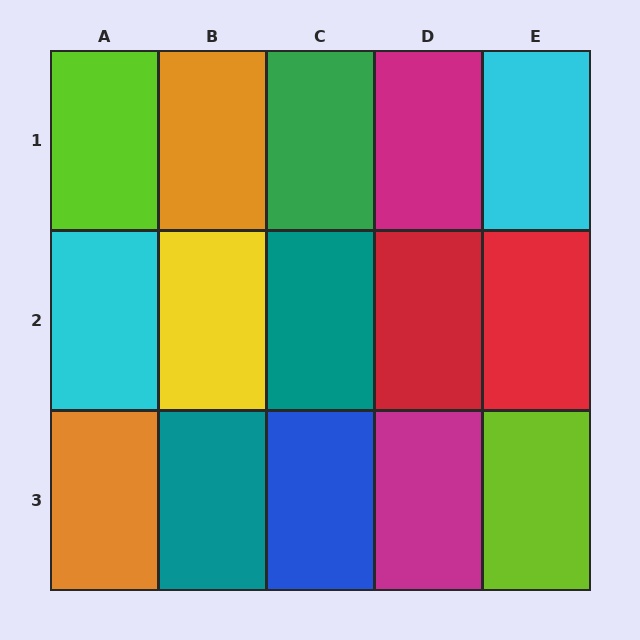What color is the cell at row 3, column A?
Orange.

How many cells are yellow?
1 cell is yellow.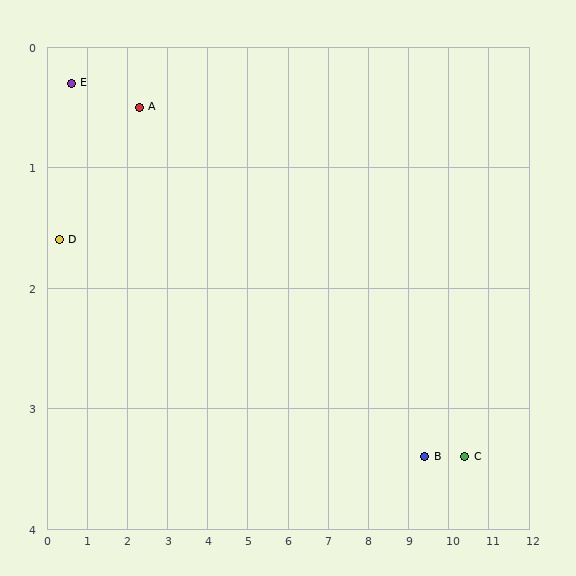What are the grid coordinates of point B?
Point B is at approximately (9.4, 3.4).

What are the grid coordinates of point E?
Point E is at approximately (0.6, 0.3).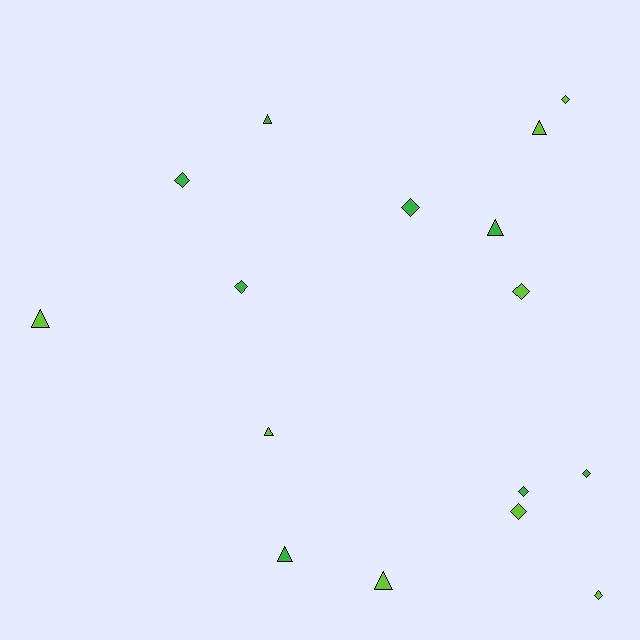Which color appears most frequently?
Green, with 8 objects.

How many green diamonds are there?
There are 5 green diamonds.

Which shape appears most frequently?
Diamond, with 9 objects.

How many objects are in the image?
There are 16 objects.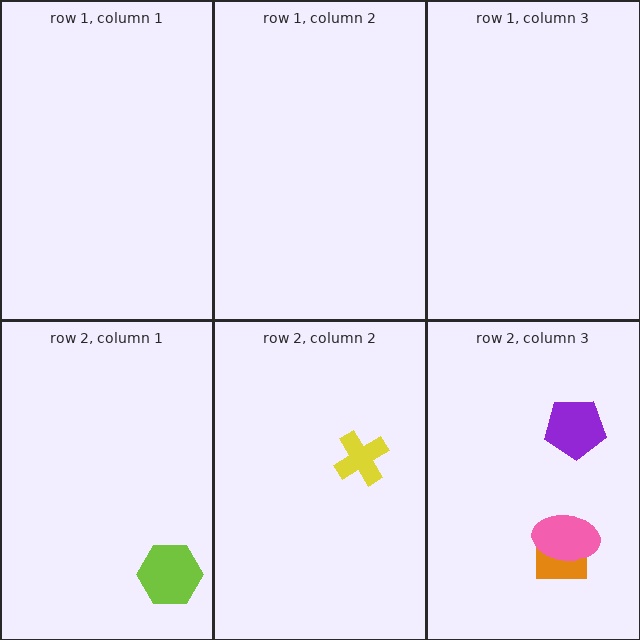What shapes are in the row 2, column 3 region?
The orange square, the purple pentagon, the pink ellipse.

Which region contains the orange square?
The row 2, column 3 region.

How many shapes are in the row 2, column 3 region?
3.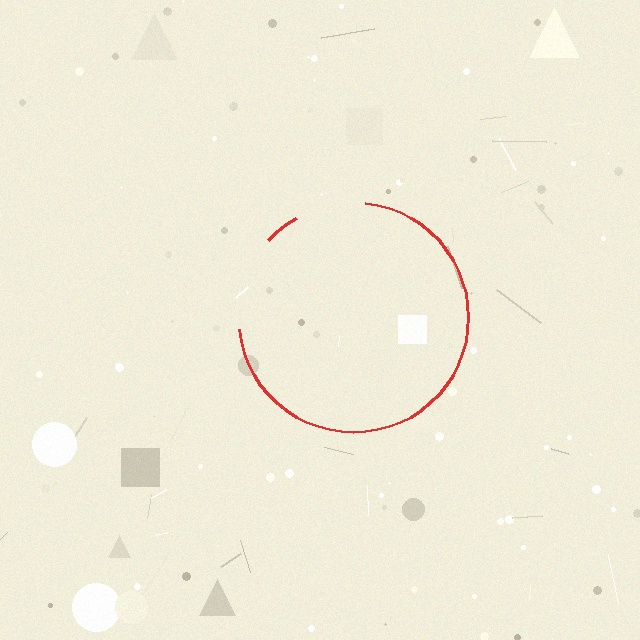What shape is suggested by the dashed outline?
The dashed outline suggests a circle.